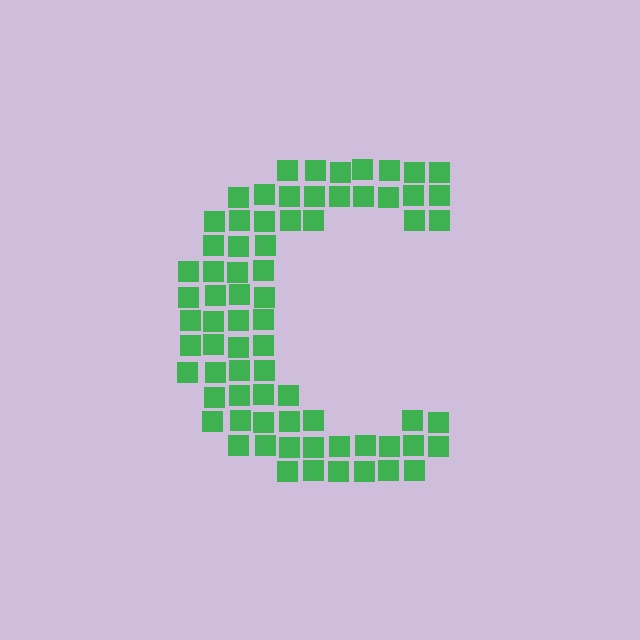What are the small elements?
The small elements are squares.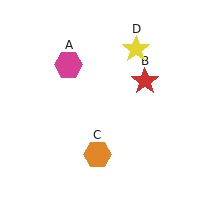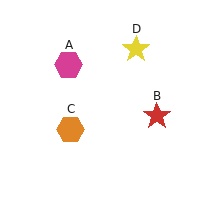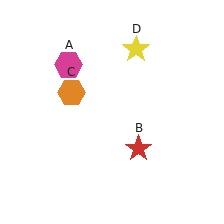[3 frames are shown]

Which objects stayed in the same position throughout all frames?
Magenta hexagon (object A) and yellow star (object D) remained stationary.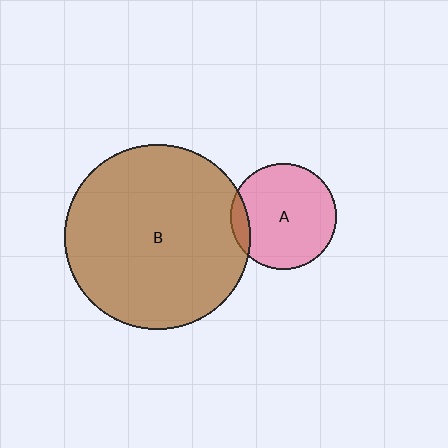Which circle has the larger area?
Circle B (brown).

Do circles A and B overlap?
Yes.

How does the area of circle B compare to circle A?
Approximately 3.1 times.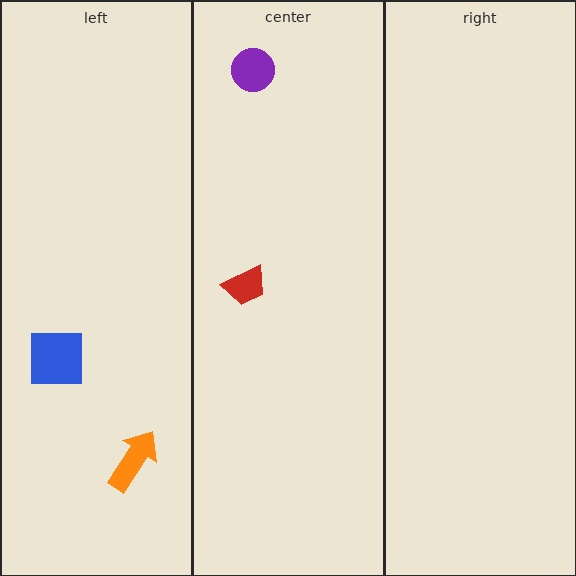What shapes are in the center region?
The red trapezoid, the purple circle.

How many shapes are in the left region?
2.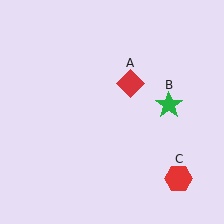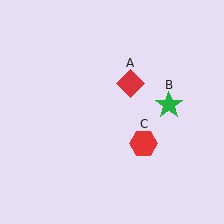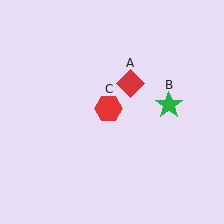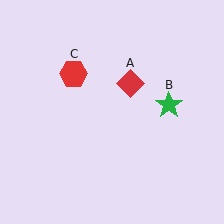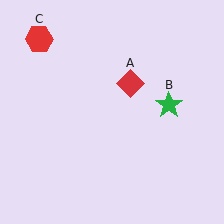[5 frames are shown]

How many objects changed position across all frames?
1 object changed position: red hexagon (object C).